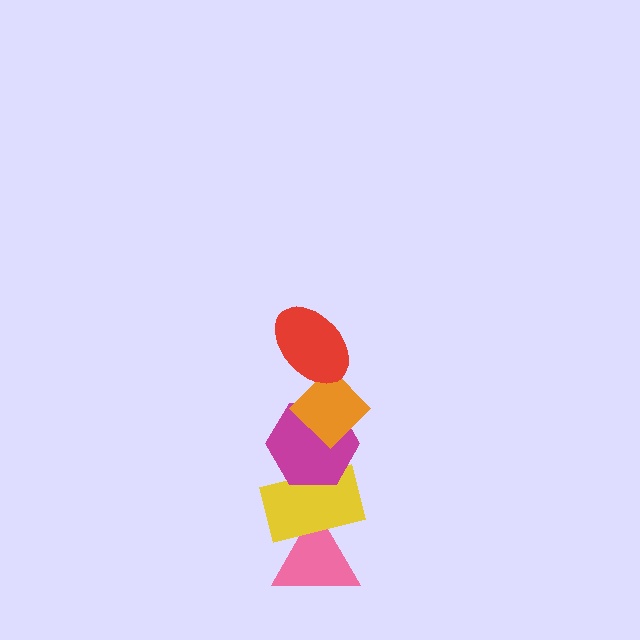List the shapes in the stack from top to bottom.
From top to bottom: the red ellipse, the orange diamond, the magenta hexagon, the yellow rectangle, the pink triangle.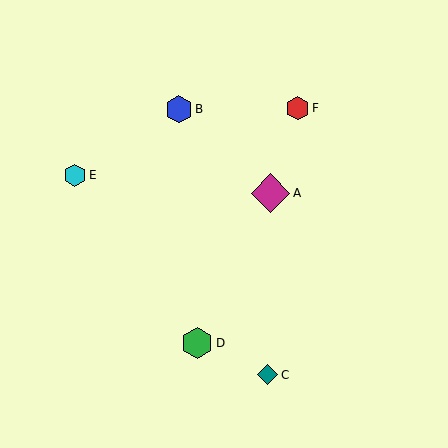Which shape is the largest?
The magenta diamond (labeled A) is the largest.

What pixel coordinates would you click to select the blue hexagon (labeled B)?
Click at (179, 109) to select the blue hexagon B.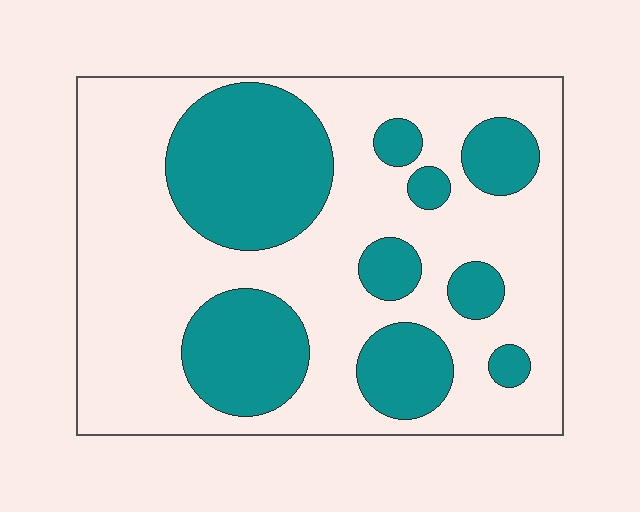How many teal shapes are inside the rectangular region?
9.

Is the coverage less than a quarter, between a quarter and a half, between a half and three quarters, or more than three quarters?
Between a quarter and a half.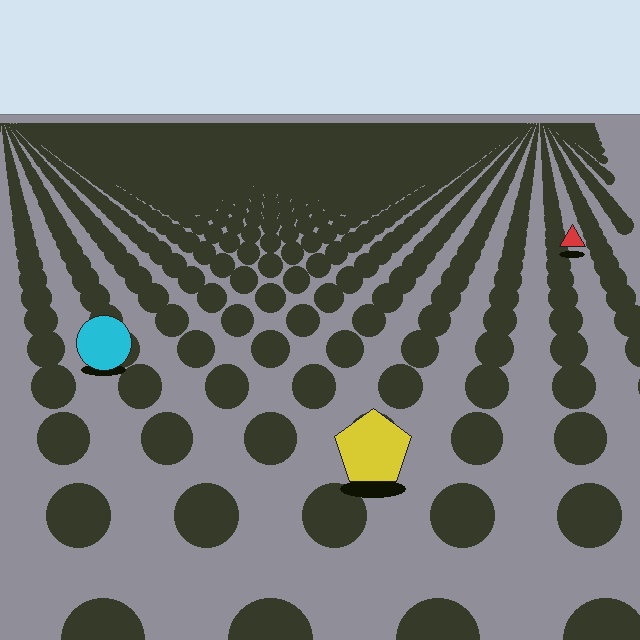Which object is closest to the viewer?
The yellow pentagon is closest. The texture marks near it are larger and more spread out.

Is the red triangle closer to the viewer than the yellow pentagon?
No. The yellow pentagon is closer — you can tell from the texture gradient: the ground texture is coarser near it.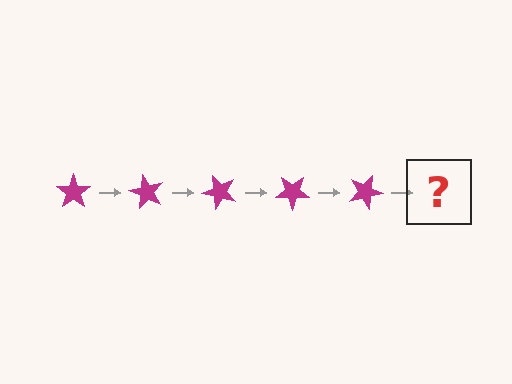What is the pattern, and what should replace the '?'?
The pattern is that the star rotates 60 degrees each step. The '?' should be a magenta star rotated 300 degrees.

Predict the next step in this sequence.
The next step is a magenta star rotated 300 degrees.